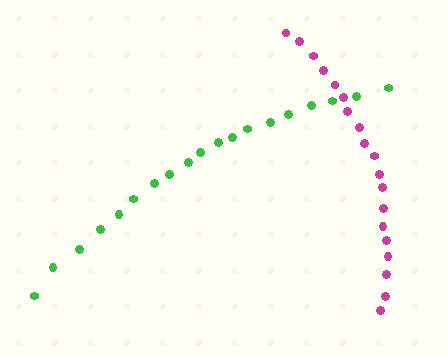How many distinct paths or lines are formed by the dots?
There are 2 distinct paths.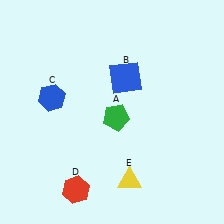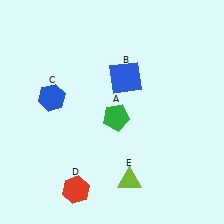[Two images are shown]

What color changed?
The triangle (E) changed from yellow in Image 1 to lime in Image 2.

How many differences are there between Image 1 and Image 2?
There is 1 difference between the two images.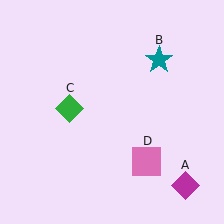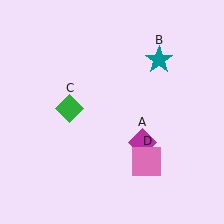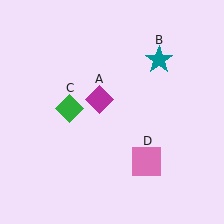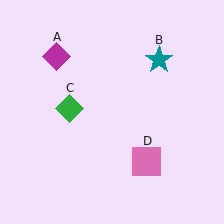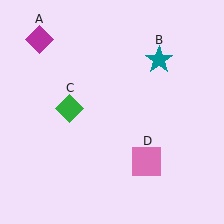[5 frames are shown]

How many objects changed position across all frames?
1 object changed position: magenta diamond (object A).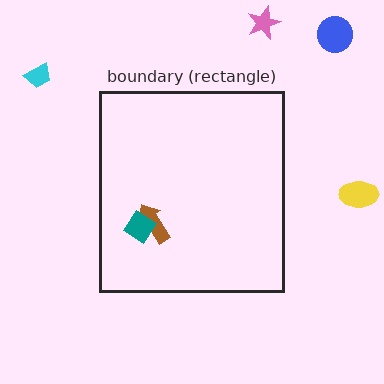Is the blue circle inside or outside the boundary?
Outside.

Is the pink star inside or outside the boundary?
Outside.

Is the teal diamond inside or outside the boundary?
Inside.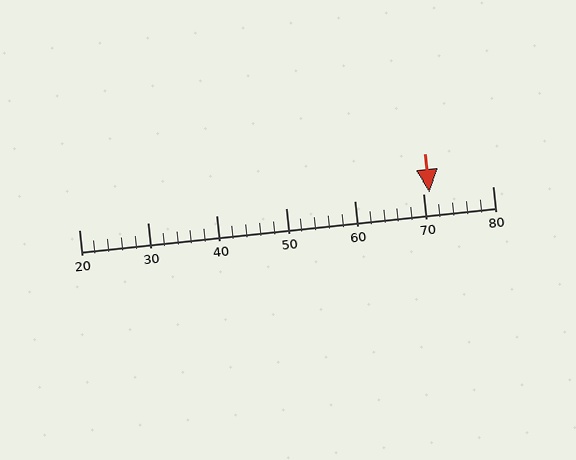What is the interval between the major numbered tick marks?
The major tick marks are spaced 10 units apart.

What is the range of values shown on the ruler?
The ruler shows values from 20 to 80.